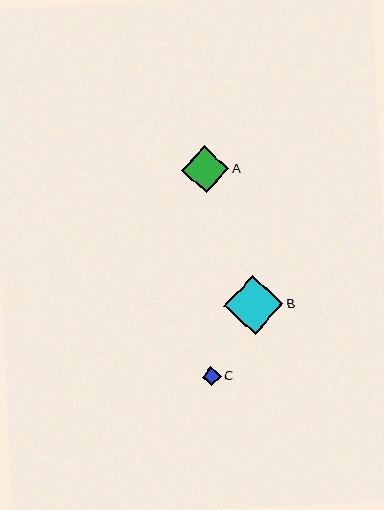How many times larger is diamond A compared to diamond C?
Diamond A is approximately 2.5 times the size of diamond C.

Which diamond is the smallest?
Diamond C is the smallest with a size of approximately 19 pixels.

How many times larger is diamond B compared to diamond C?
Diamond B is approximately 3.2 times the size of diamond C.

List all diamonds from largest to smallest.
From largest to smallest: B, A, C.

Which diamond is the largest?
Diamond B is the largest with a size of approximately 59 pixels.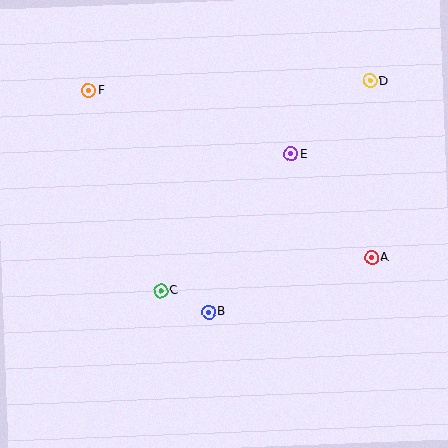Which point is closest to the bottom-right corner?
Point A is closest to the bottom-right corner.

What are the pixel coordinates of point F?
Point F is at (89, 90).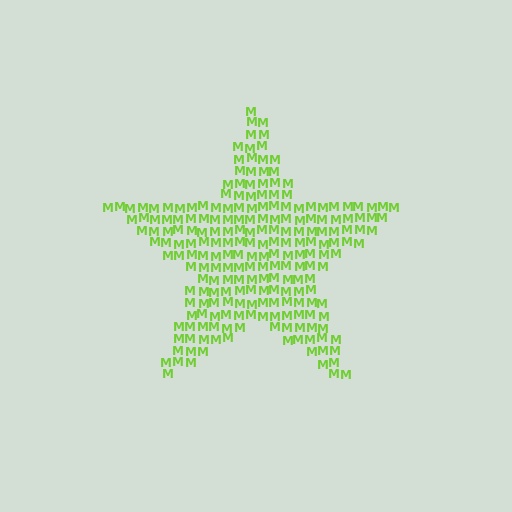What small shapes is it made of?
It is made of small letter M's.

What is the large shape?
The large shape is a star.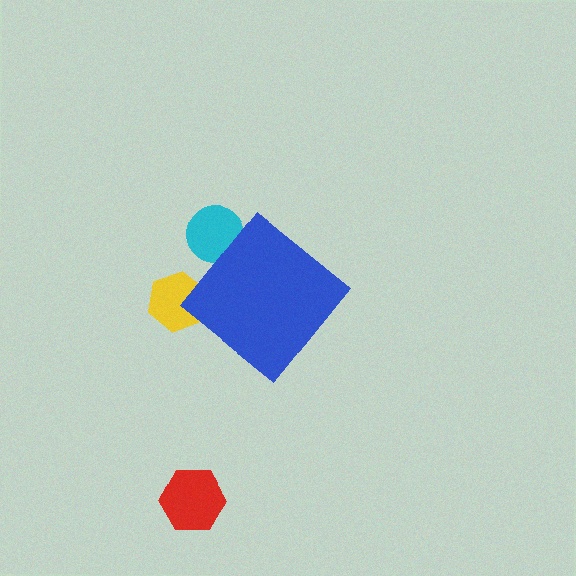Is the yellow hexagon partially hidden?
Yes, the yellow hexagon is partially hidden behind the blue diamond.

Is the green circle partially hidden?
Yes, the green circle is partially hidden behind the blue diamond.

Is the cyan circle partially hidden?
Yes, the cyan circle is partially hidden behind the blue diamond.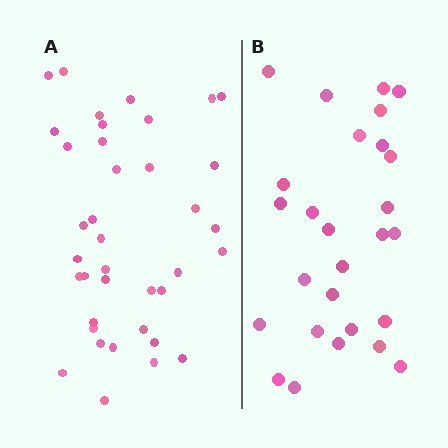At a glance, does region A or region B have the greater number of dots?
Region A (the left region) has more dots.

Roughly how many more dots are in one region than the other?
Region A has roughly 12 or so more dots than region B.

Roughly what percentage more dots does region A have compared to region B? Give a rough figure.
About 40% more.